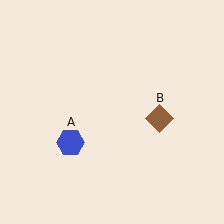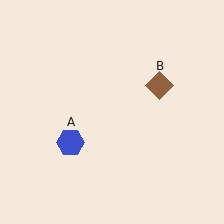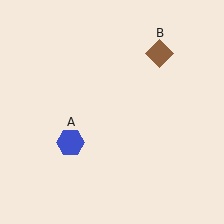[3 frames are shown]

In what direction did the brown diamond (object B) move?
The brown diamond (object B) moved up.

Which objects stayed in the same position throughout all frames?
Blue hexagon (object A) remained stationary.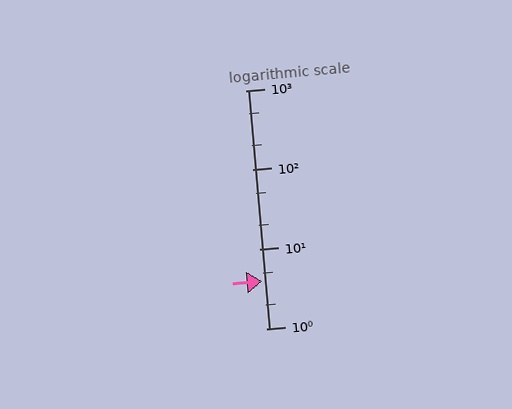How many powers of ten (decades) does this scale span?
The scale spans 3 decades, from 1 to 1000.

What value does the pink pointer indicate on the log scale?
The pointer indicates approximately 3.9.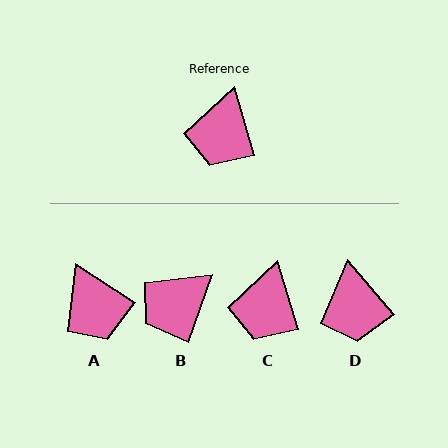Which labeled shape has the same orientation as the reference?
C.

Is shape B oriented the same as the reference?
No, it is off by about 36 degrees.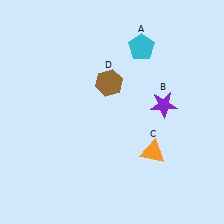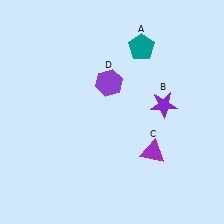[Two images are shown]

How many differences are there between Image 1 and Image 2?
There are 3 differences between the two images.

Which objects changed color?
A changed from cyan to teal. C changed from orange to purple. D changed from brown to purple.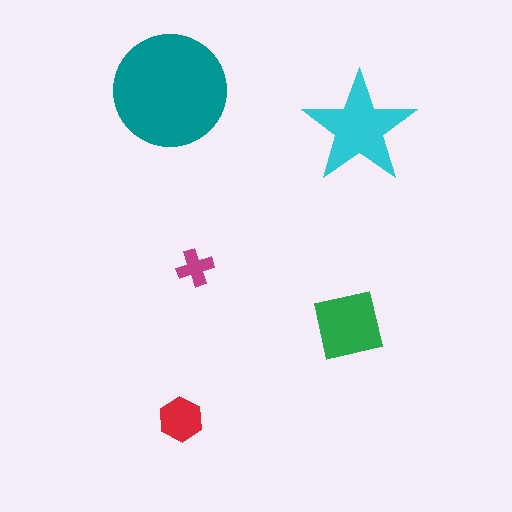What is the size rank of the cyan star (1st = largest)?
2nd.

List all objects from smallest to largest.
The magenta cross, the red hexagon, the green square, the cyan star, the teal circle.